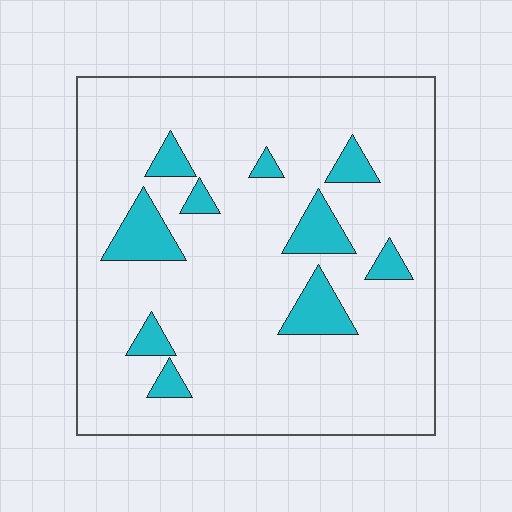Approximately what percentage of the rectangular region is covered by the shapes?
Approximately 10%.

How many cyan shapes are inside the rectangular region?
10.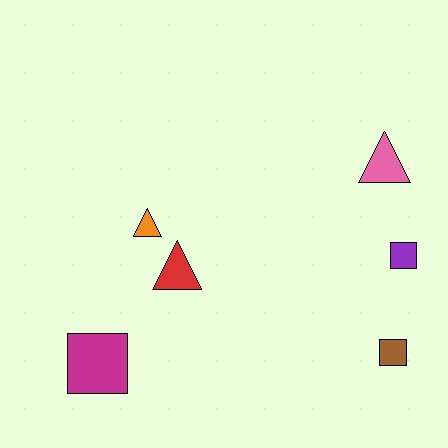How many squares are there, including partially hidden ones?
There are 3 squares.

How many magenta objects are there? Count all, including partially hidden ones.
There is 1 magenta object.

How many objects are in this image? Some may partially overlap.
There are 6 objects.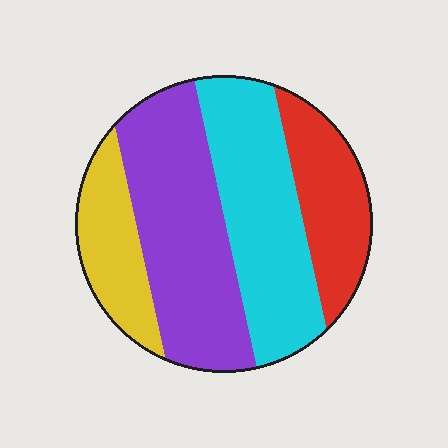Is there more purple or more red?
Purple.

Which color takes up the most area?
Purple, at roughly 35%.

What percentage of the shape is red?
Red covers 18% of the shape.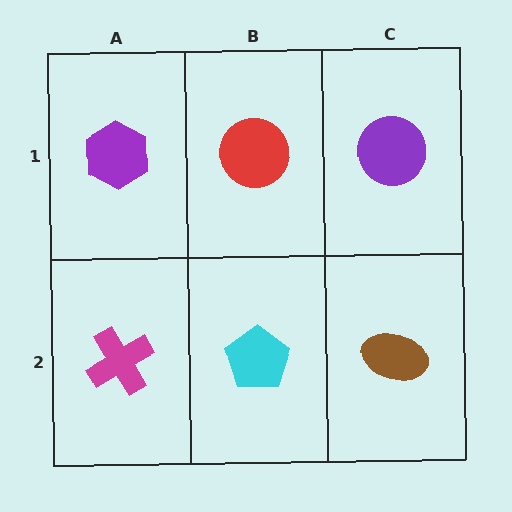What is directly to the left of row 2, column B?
A magenta cross.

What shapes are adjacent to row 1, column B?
A cyan pentagon (row 2, column B), a purple hexagon (row 1, column A), a purple circle (row 1, column C).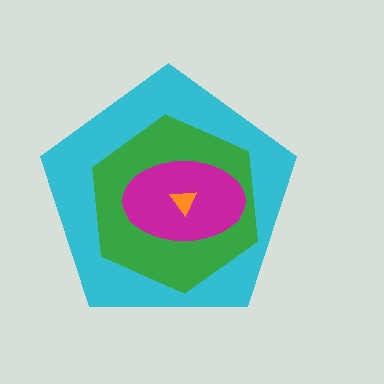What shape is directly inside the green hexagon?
The magenta ellipse.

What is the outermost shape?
The cyan pentagon.